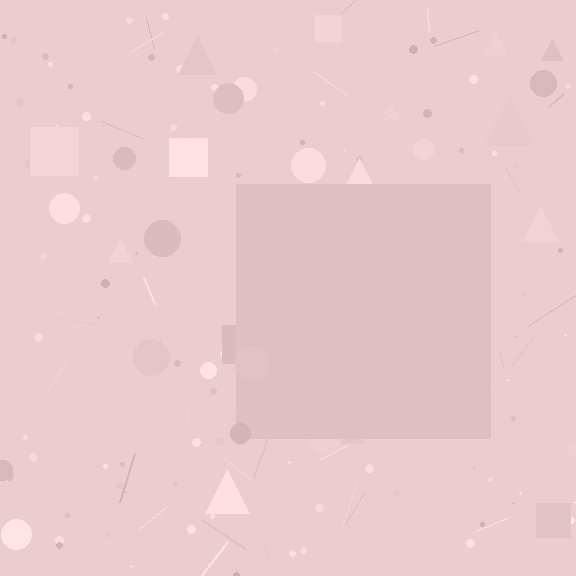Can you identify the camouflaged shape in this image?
The camouflaged shape is a square.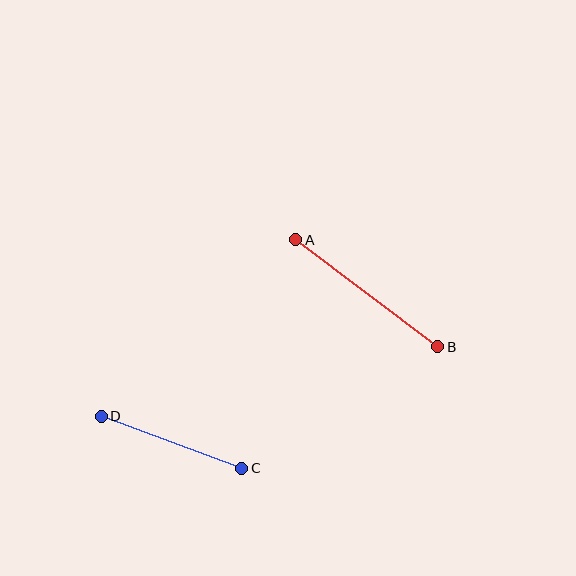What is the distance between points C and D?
The distance is approximately 150 pixels.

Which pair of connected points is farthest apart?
Points A and B are farthest apart.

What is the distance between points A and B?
The distance is approximately 178 pixels.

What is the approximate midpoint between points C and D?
The midpoint is at approximately (172, 442) pixels.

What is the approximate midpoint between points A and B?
The midpoint is at approximately (367, 293) pixels.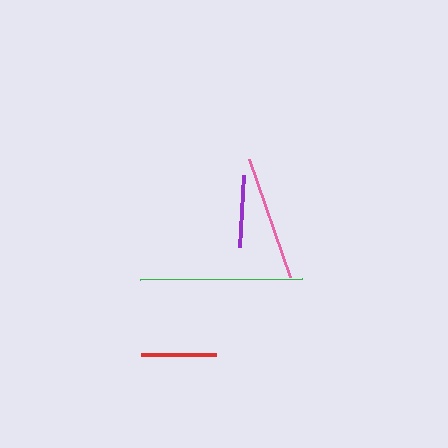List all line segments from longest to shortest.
From longest to shortest: green, pink, red, purple.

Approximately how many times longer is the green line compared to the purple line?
The green line is approximately 2.2 times the length of the purple line.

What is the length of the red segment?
The red segment is approximately 74 pixels long.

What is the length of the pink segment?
The pink segment is approximately 125 pixels long.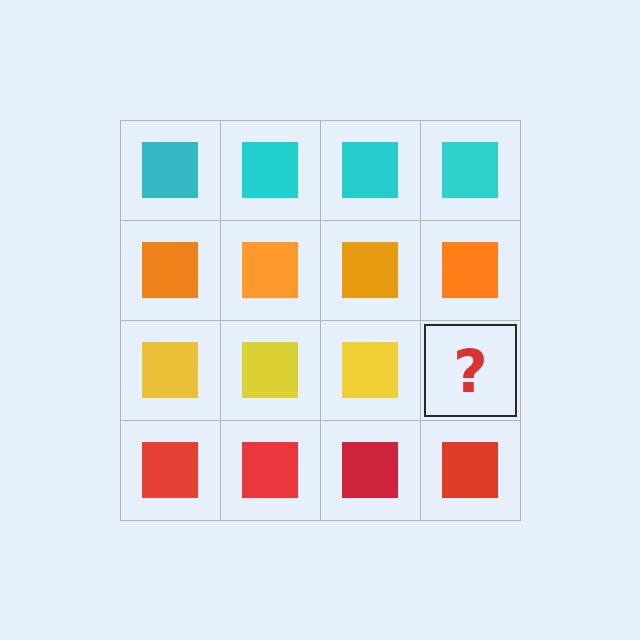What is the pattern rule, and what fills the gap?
The rule is that each row has a consistent color. The gap should be filled with a yellow square.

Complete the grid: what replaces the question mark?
The question mark should be replaced with a yellow square.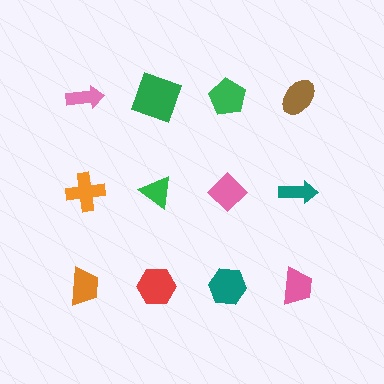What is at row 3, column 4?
A pink trapezoid.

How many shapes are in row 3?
4 shapes.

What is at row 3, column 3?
A teal hexagon.